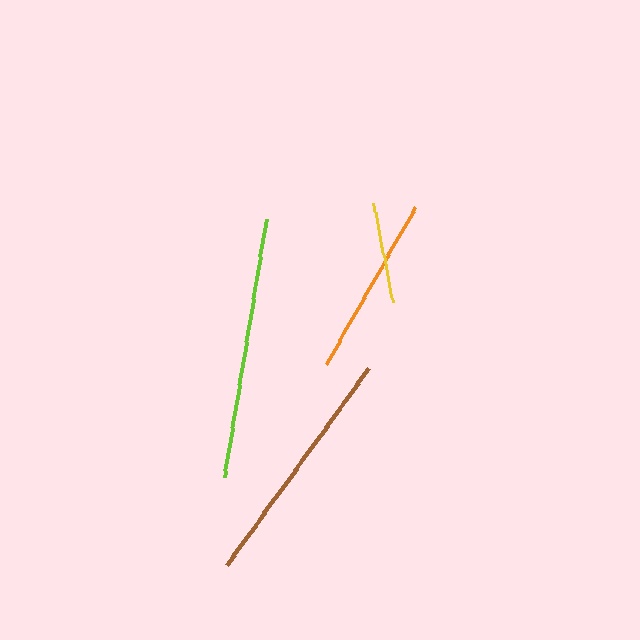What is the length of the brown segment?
The brown segment is approximately 243 pixels long.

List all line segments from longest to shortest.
From longest to shortest: lime, brown, orange, yellow.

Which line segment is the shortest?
The yellow line is the shortest at approximately 101 pixels.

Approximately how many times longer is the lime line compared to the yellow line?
The lime line is approximately 2.6 times the length of the yellow line.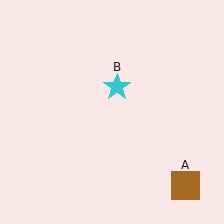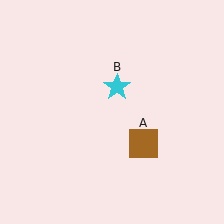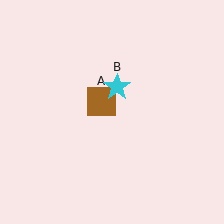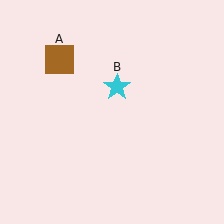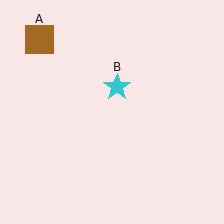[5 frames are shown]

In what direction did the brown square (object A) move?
The brown square (object A) moved up and to the left.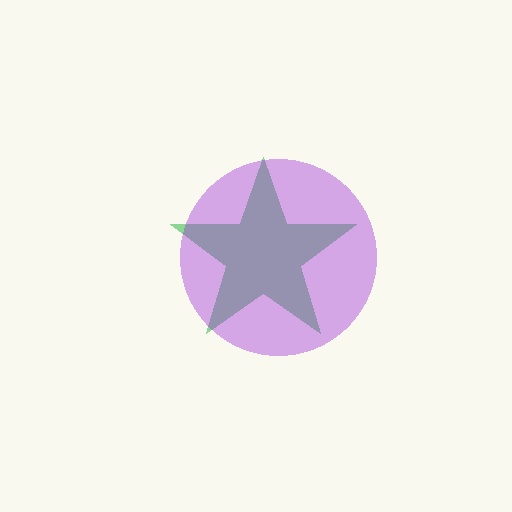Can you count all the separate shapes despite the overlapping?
Yes, there are 2 separate shapes.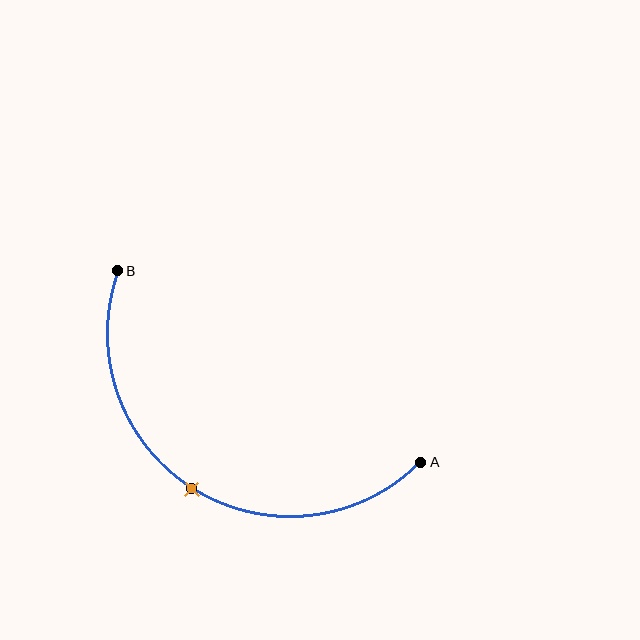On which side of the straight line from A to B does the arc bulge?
The arc bulges below the straight line connecting A and B.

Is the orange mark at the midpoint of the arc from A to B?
Yes. The orange mark lies on the arc at equal arc-length from both A and B — it is the arc midpoint.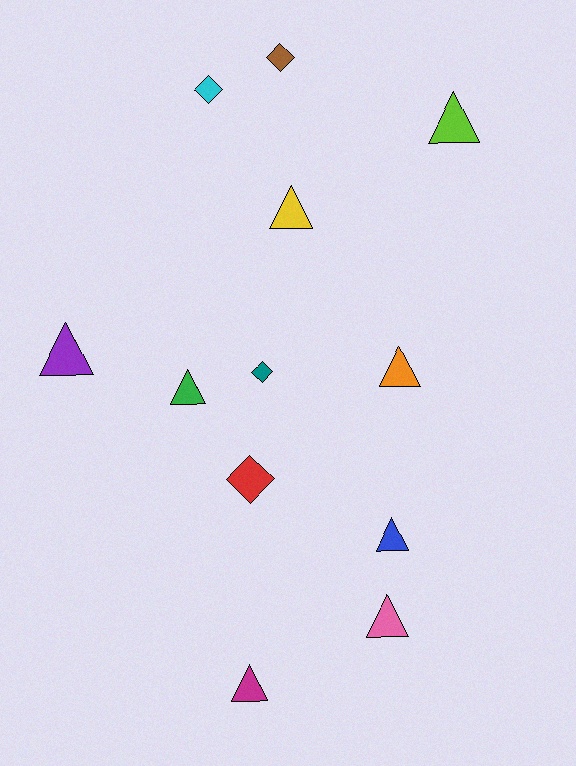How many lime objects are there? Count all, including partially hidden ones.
There is 1 lime object.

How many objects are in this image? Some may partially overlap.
There are 12 objects.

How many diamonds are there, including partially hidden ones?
There are 4 diamonds.